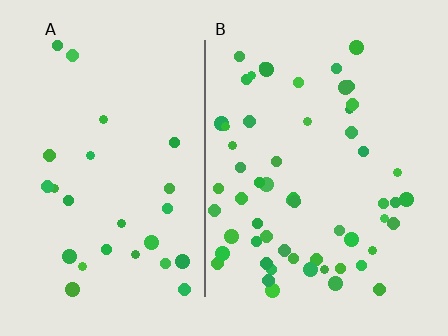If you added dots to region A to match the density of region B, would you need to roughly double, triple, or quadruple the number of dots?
Approximately double.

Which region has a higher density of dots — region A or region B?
B (the right).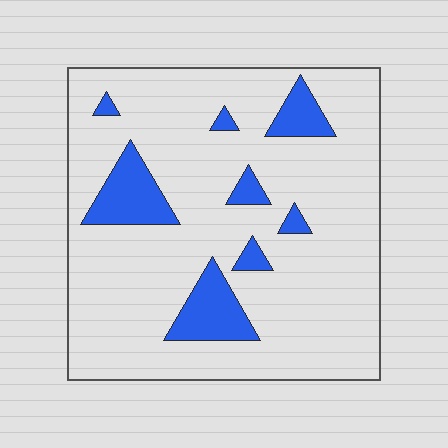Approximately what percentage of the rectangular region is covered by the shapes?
Approximately 15%.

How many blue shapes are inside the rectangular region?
8.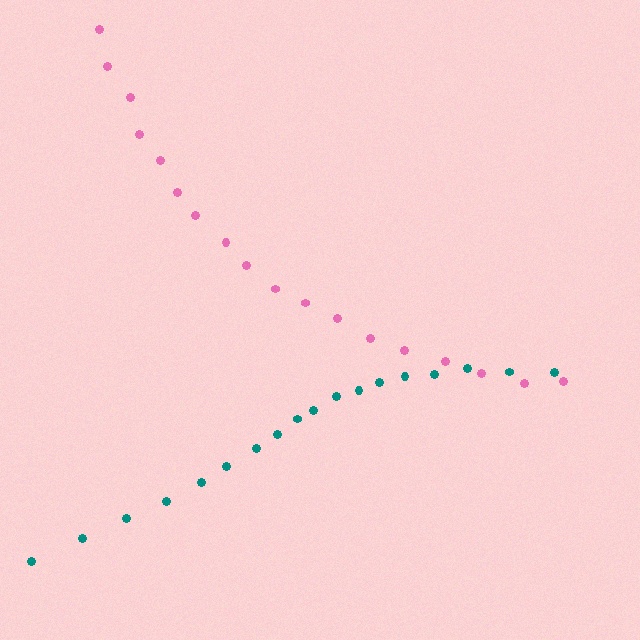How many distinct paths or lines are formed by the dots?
There are 2 distinct paths.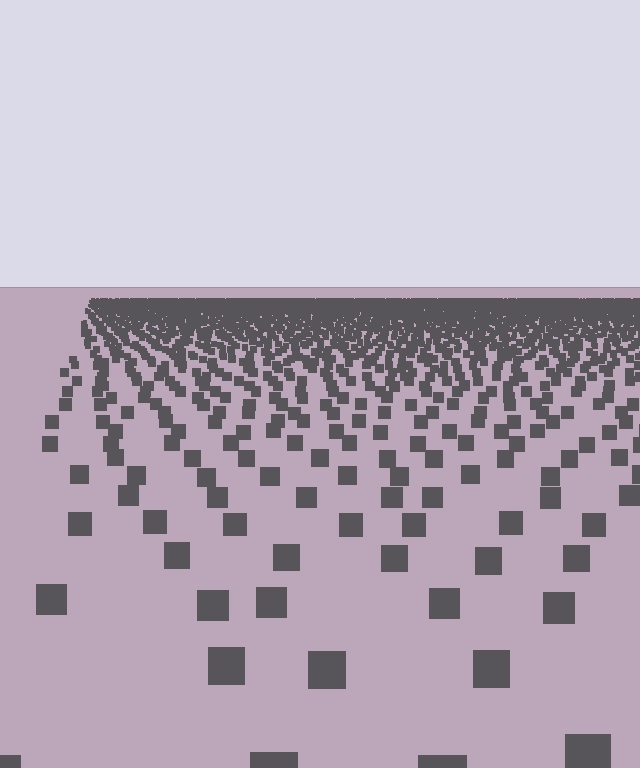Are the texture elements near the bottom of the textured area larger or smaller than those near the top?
Larger. Near the bottom, elements are closer to the viewer and appear at a bigger on-screen size.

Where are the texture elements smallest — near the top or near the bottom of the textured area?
Near the top.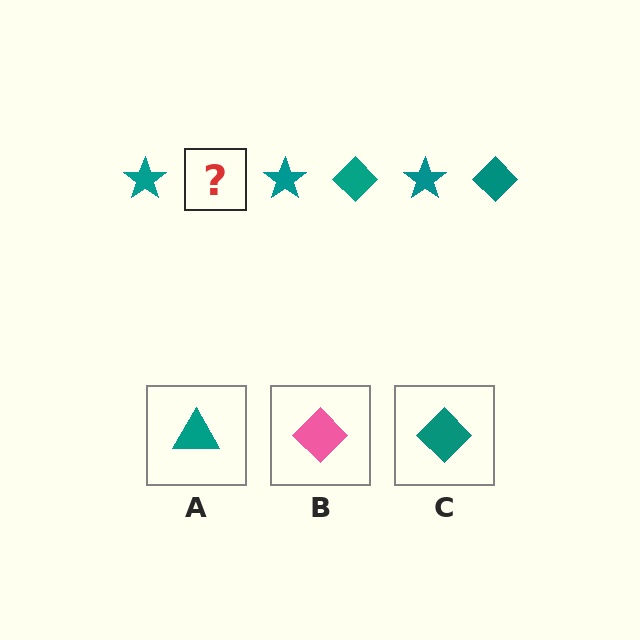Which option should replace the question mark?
Option C.